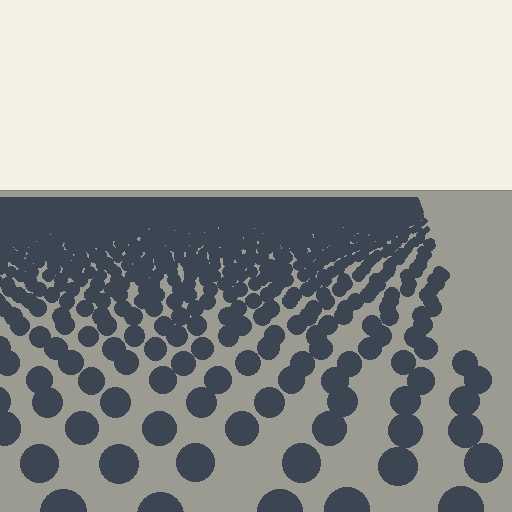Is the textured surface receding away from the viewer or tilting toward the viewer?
The surface is receding away from the viewer. Texture elements get smaller and denser toward the top.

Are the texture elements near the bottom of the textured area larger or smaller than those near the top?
Larger. Near the bottom, elements are closer to the viewer and appear at a bigger on-screen size.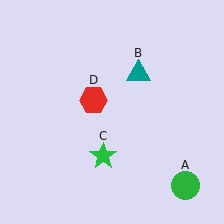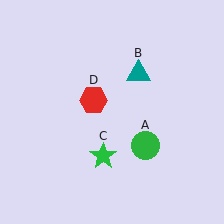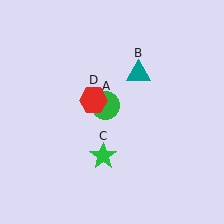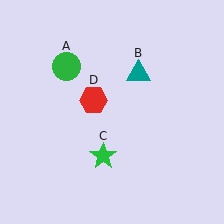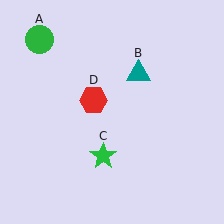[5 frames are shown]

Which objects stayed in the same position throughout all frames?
Teal triangle (object B) and green star (object C) and red hexagon (object D) remained stationary.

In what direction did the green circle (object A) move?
The green circle (object A) moved up and to the left.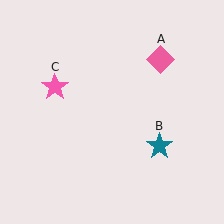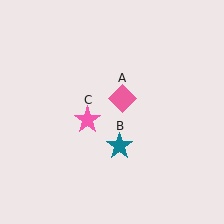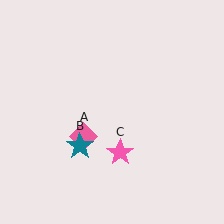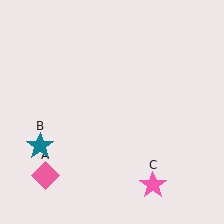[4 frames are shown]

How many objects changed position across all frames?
3 objects changed position: pink diamond (object A), teal star (object B), pink star (object C).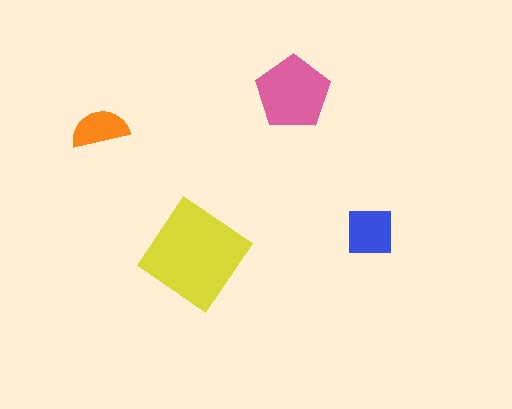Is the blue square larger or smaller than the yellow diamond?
Smaller.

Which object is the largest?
The yellow diamond.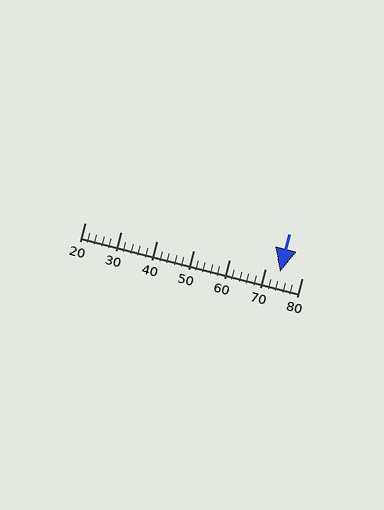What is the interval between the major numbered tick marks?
The major tick marks are spaced 10 units apart.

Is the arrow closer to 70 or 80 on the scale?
The arrow is closer to 70.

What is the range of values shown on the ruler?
The ruler shows values from 20 to 80.